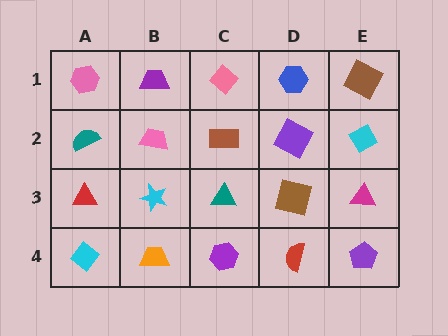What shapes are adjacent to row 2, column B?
A purple trapezoid (row 1, column B), a cyan star (row 3, column B), a teal semicircle (row 2, column A), a brown rectangle (row 2, column C).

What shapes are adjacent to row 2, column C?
A pink diamond (row 1, column C), a teal triangle (row 3, column C), a pink trapezoid (row 2, column B), a purple square (row 2, column D).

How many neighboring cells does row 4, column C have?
3.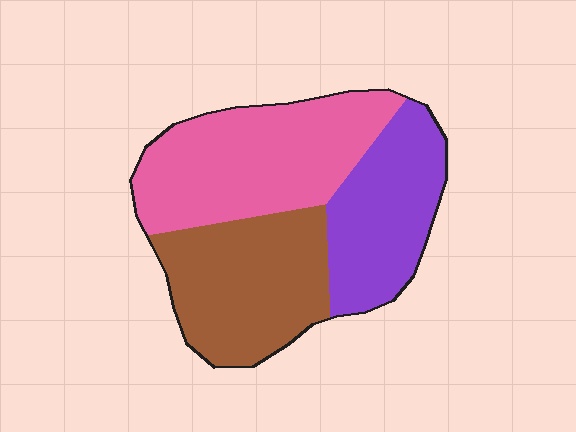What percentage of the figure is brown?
Brown covers roughly 35% of the figure.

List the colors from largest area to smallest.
From largest to smallest: pink, brown, purple.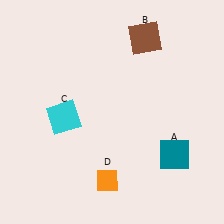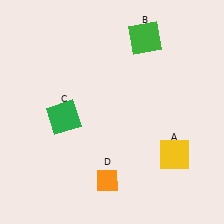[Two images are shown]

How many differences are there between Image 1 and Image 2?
There are 3 differences between the two images.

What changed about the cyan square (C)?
In Image 1, C is cyan. In Image 2, it changed to green.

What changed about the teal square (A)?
In Image 1, A is teal. In Image 2, it changed to yellow.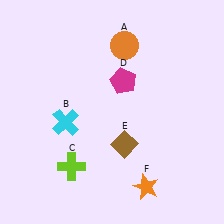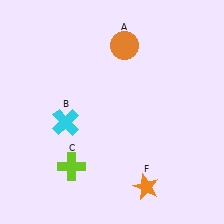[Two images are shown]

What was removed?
The magenta pentagon (D), the brown diamond (E) were removed in Image 2.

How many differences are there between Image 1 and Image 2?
There are 2 differences between the two images.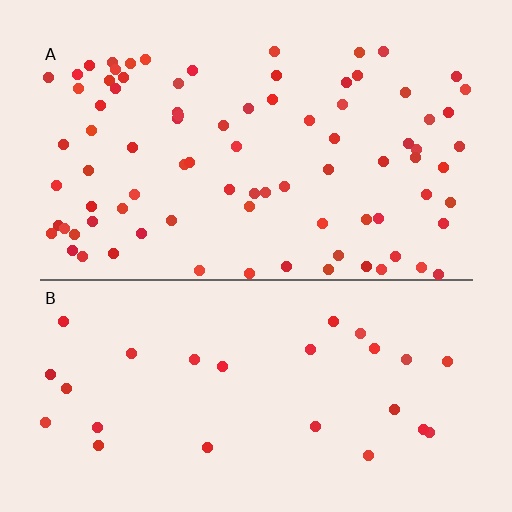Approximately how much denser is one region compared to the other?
Approximately 3.2× — region A over region B.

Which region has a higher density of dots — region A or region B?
A (the top).